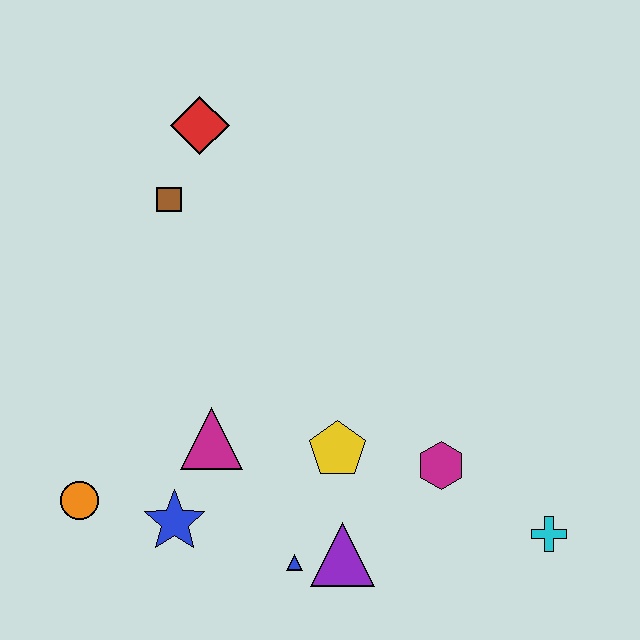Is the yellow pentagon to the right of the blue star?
Yes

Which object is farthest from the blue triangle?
The red diamond is farthest from the blue triangle.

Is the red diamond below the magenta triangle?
No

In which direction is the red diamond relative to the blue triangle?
The red diamond is above the blue triangle.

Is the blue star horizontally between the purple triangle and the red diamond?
No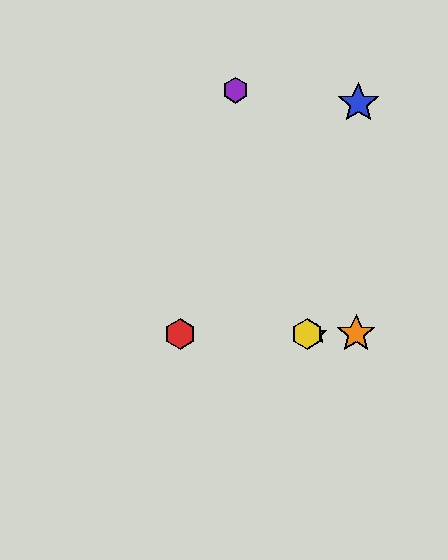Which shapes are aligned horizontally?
The red hexagon, the green star, the yellow hexagon, the orange star are aligned horizontally.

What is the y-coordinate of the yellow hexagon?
The yellow hexagon is at y≈334.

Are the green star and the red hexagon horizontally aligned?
Yes, both are at y≈334.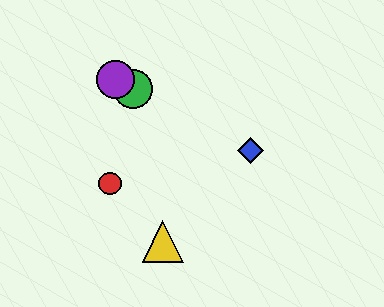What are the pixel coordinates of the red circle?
The red circle is at (110, 183).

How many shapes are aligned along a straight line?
3 shapes (the blue diamond, the green circle, the purple circle) are aligned along a straight line.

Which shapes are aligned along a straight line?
The blue diamond, the green circle, the purple circle are aligned along a straight line.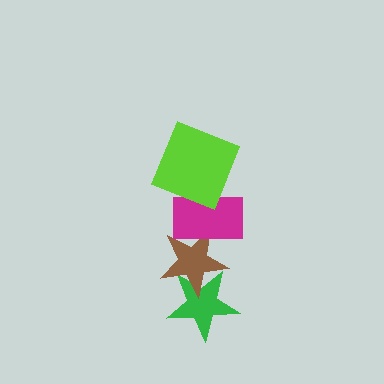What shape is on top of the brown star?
The magenta rectangle is on top of the brown star.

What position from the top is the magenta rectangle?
The magenta rectangle is 2nd from the top.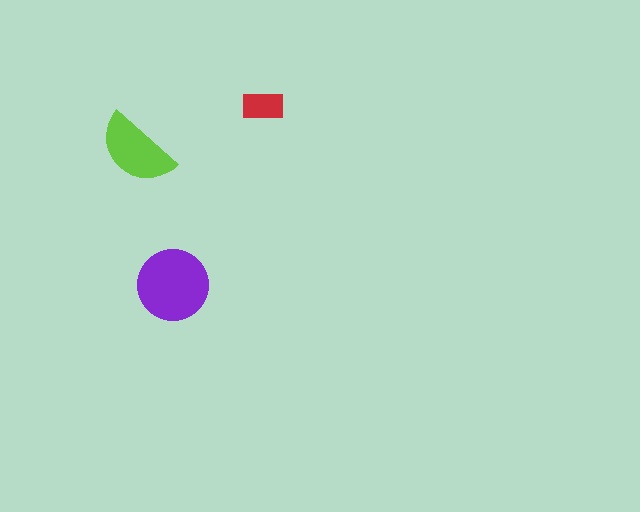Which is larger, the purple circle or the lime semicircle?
The purple circle.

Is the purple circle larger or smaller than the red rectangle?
Larger.